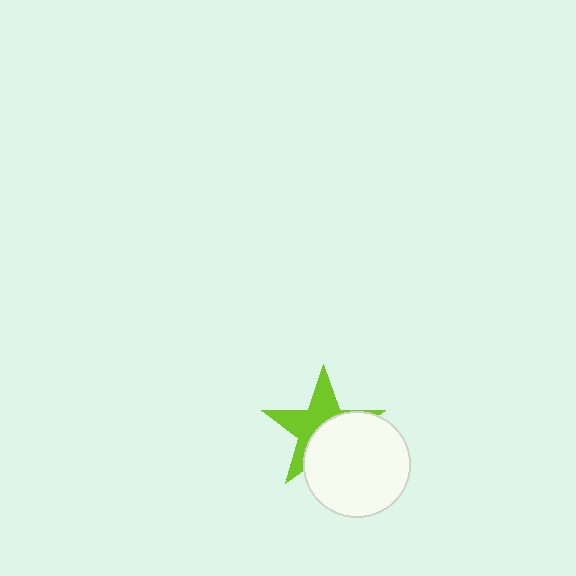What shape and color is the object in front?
The object in front is a white circle.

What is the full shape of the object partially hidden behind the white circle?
The partially hidden object is a lime star.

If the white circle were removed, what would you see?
You would see the complete lime star.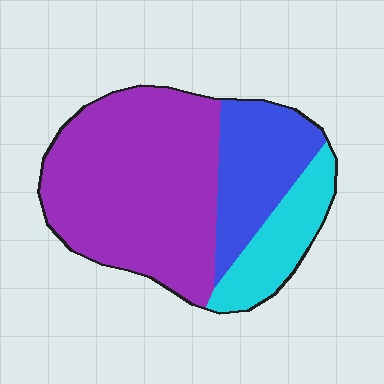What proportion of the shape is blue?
Blue takes up less than a quarter of the shape.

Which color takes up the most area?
Purple, at roughly 60%.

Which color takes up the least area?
Cyan, at roughly 15%.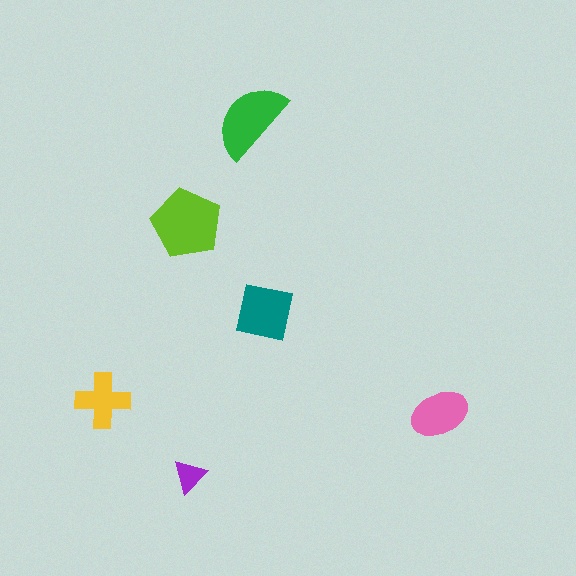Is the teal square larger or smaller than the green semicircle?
Smaller.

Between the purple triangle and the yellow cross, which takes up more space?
The yellow cross.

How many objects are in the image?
There are 6 objects in the image.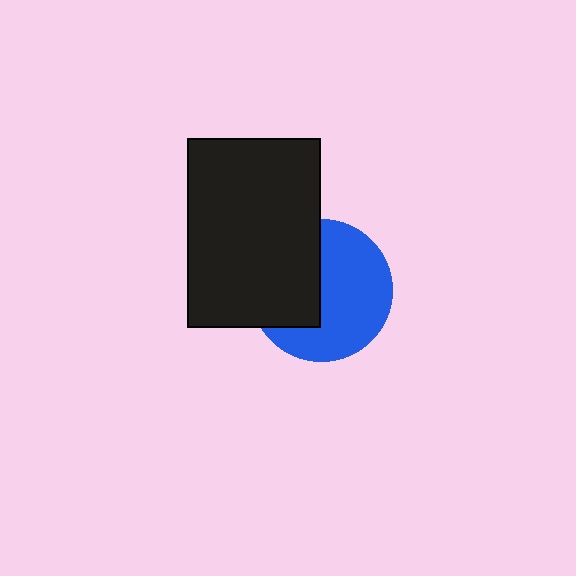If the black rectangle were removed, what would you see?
You would see the complete blue circle.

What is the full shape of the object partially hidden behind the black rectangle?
The partially hidden object is a blue circle.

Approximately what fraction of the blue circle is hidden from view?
Roughly 41% of the blue circle is hidden behind the black rectangle.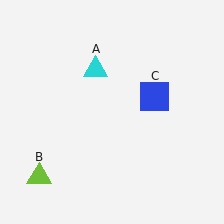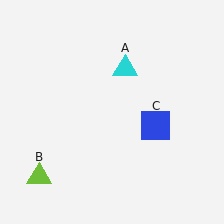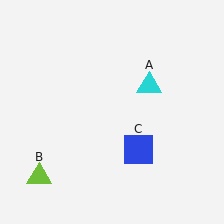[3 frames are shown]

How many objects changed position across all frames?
2 objects changed position: cyan triangle (object A), blue square (object C).